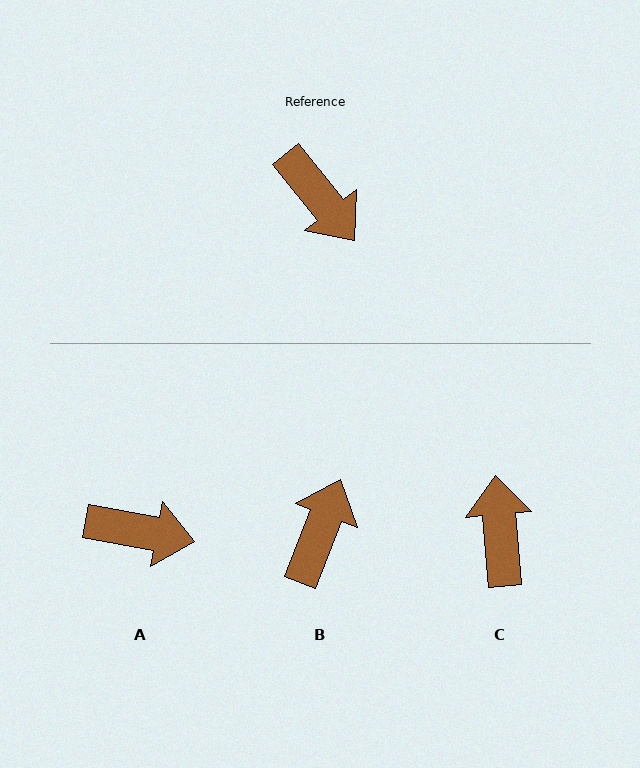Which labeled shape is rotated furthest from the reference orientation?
C, about 146 degrees away.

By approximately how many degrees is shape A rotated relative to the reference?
Approximately 40 degrees counter-clockwise.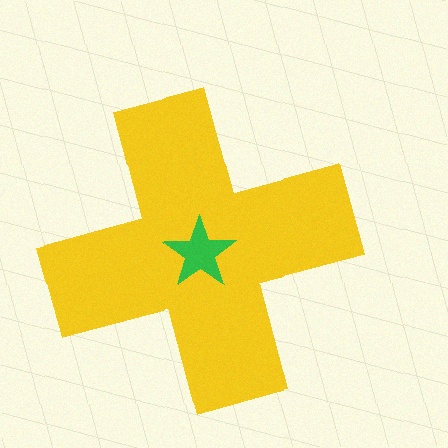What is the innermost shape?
The green star.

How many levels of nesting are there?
2.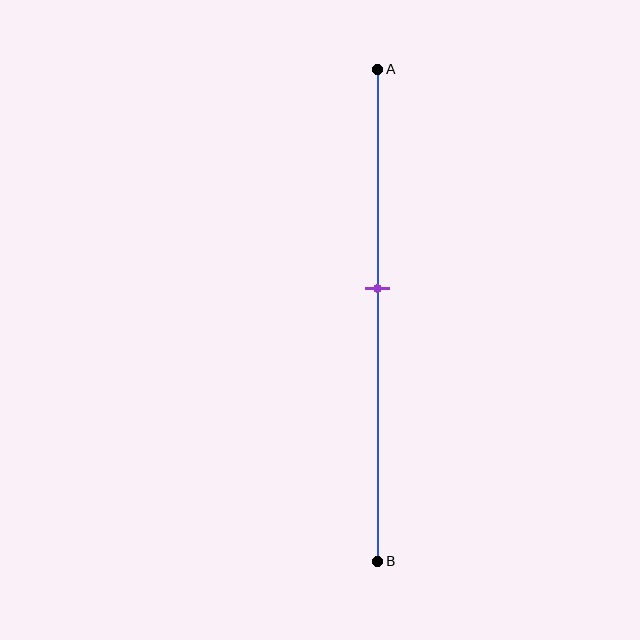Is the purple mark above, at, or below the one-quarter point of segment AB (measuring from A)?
The purple mark is below the one-quarter point of segment AB.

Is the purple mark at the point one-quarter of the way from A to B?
No, the mark is at about 45% from A, not at the 25% one-quarter point.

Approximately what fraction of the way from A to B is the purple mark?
The purple mark is approximately 45% of the way from A to B.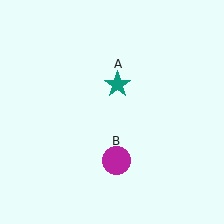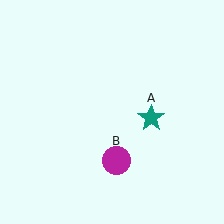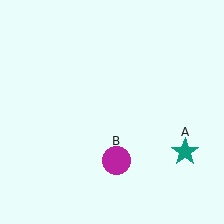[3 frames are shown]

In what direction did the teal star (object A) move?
The teal star (object A) moved down and to the right.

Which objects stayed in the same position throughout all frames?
Magenta circle (object B) remained stationary.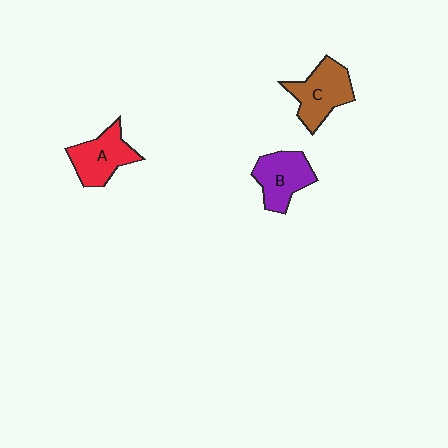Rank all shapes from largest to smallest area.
From largest to smallest: C (brown), A (red), B (purple).